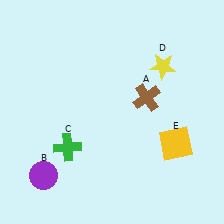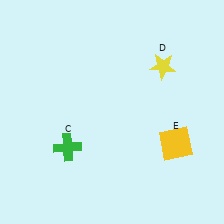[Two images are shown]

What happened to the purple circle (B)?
The purple circle (B) was removed in Image 2. It was in the bottom-left area of Image 1.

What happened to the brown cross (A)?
The brown cross (A) was removed in Image 2. It was in the top-right area of Image 1.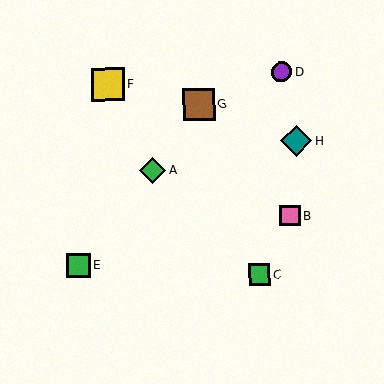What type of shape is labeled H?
Shape H is a teal diamond.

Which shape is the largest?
The yellow square (labeled F) is the largest.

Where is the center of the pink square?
The center of the pink square is at (290, 216).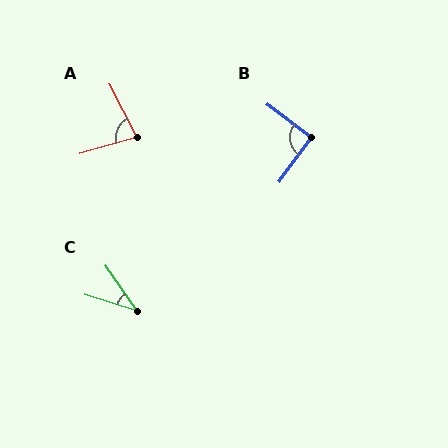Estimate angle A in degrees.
Approximately 79 degrees.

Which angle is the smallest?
C, at approximately 38 degrees.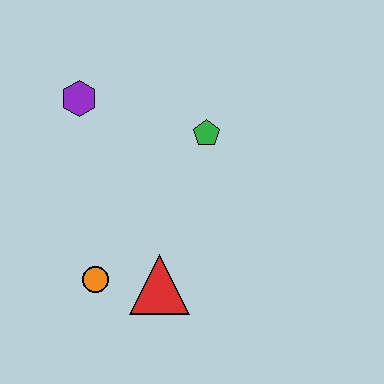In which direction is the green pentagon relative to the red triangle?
The green pentagon is above the red triangle.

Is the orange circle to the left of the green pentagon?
Yes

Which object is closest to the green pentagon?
The purple hexagon is closest to the green pentagon.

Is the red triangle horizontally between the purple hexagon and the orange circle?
No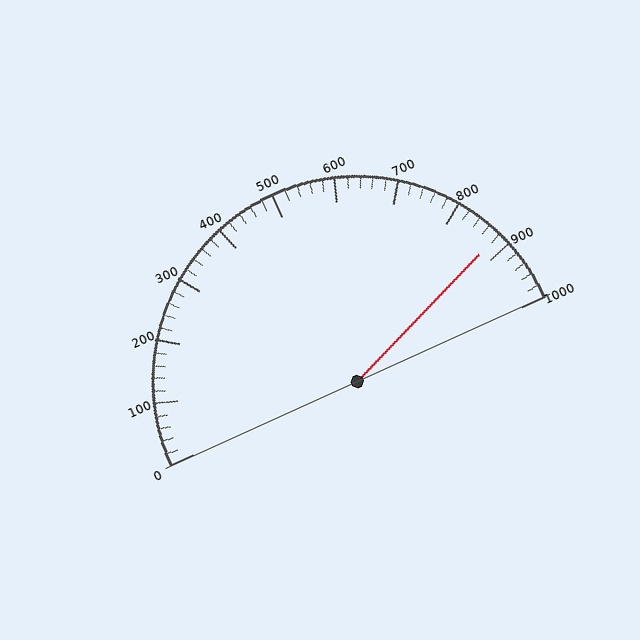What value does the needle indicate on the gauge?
The needle indicates approximately 880.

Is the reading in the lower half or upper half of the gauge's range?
The reading is in the upper half of the range (0 to 1000).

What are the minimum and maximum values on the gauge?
The gauge ranges from 0 to 1000.